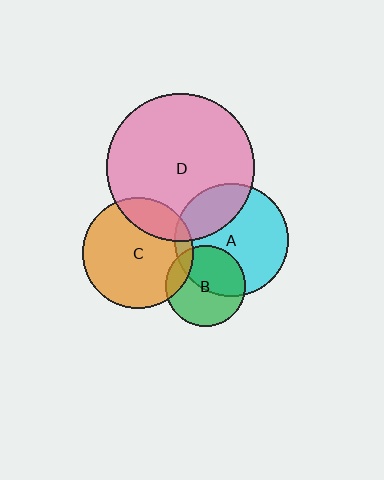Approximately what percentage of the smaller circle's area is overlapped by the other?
Approximately 50%.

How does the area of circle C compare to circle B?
Approximately 1.9 times.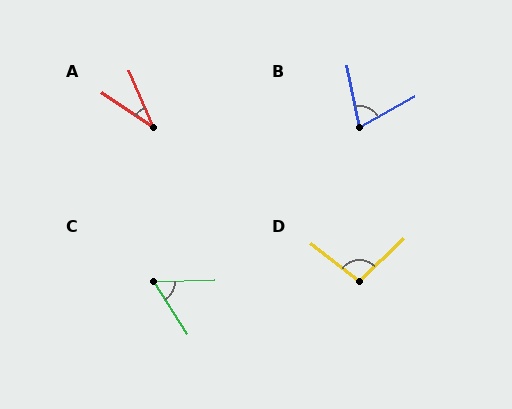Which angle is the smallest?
A, at approximately 33 degrees.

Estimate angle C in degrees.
Approximately 59 degrees.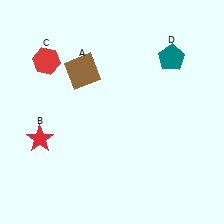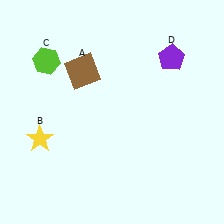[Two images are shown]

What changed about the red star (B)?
In Image 1, B is red. In Image 2, it changed to yellow.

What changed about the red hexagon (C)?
In Image 1, C is red. In Image 2, it changed to lime.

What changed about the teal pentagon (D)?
In Image 1, D is teal. In Image 2, it changed to purple.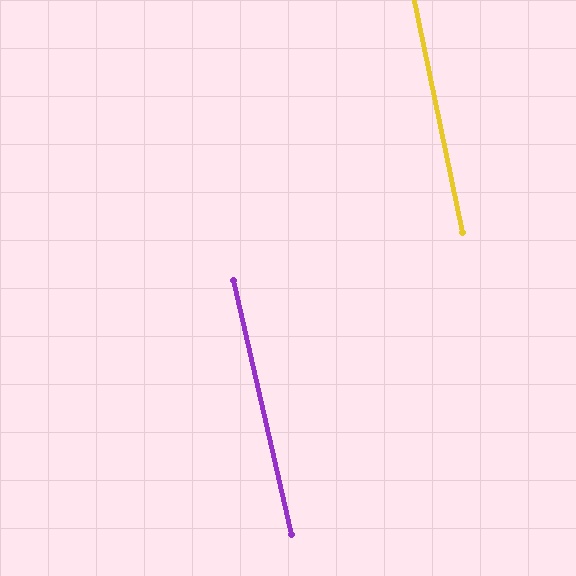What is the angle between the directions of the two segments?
Approximately 1 degree.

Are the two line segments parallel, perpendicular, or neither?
Parallel — their directions differ by only 1.0°.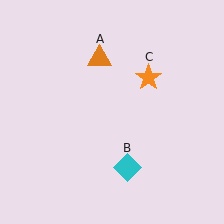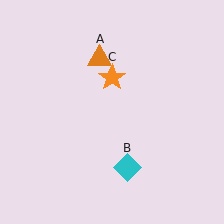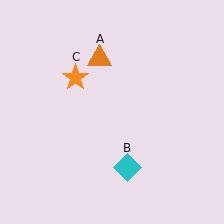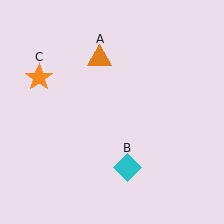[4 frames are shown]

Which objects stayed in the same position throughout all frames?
Orange triangle (object A) and cyan diamond (object B) remained stationary.